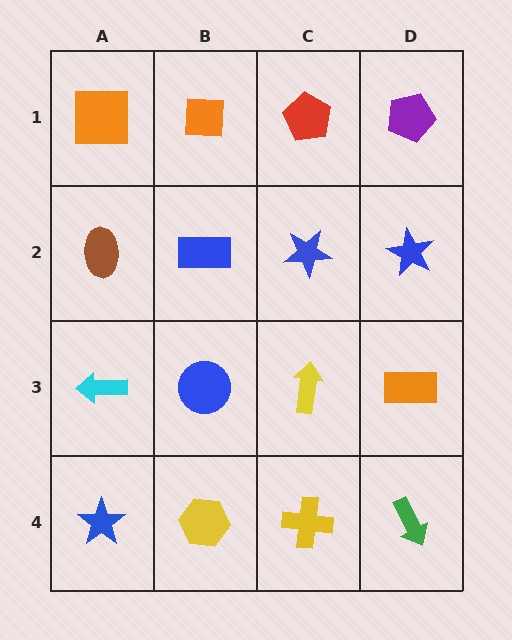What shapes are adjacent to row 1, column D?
A blue star (row 2, column D), a red pentagon (row 1, column C).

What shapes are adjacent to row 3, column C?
A blue star (row 2, column C), a yellow cross (row 4, column C), a blue circle (row 3, column B), an orange rectangle (row 3, column D).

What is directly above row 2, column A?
An orange square.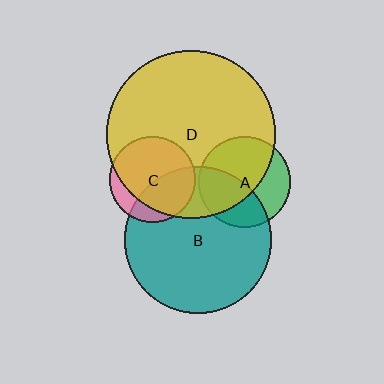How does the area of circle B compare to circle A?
Approximately 2.6 times.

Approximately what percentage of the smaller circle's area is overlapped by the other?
Approximately 25%.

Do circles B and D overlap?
Yes.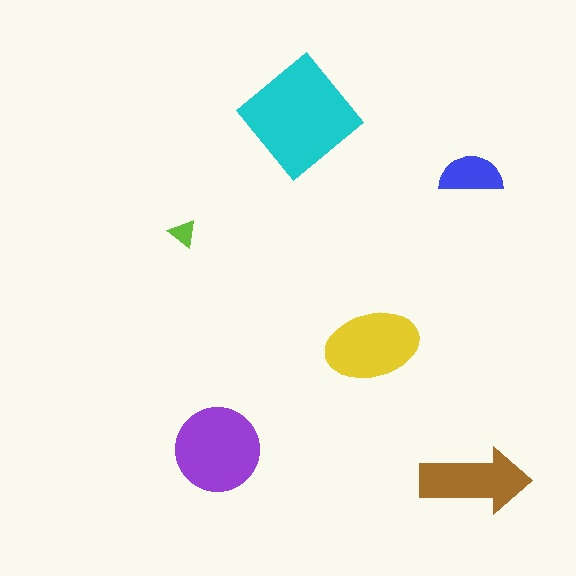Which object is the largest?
The cyan diamond.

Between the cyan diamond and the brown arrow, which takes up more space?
The cyan diamond.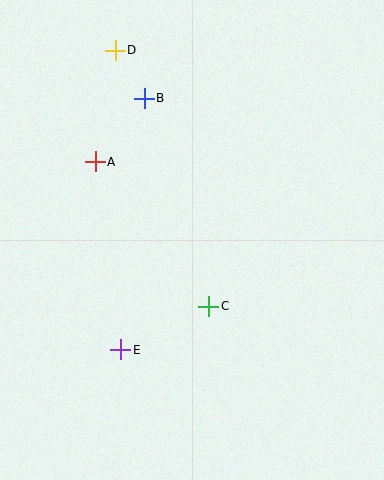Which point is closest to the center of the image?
Point C at (209, 306) is closest to the center.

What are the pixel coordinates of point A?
Point A is at (95, 162).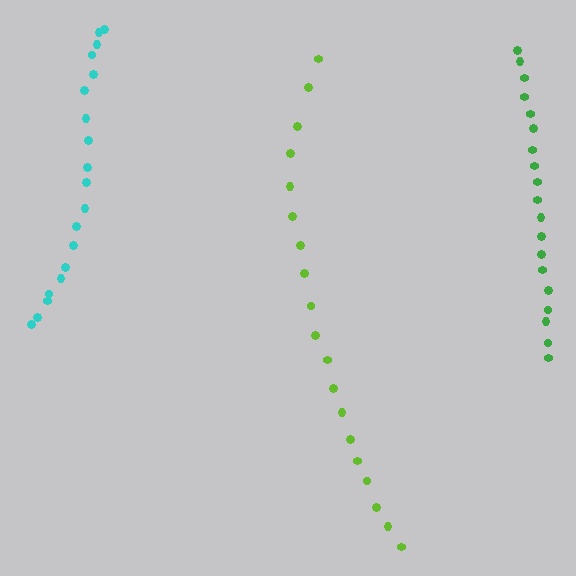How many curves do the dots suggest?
There are 3 distinct paths.